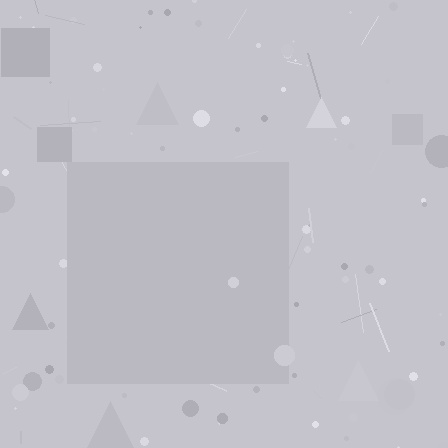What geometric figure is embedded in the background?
A square is embedded in the background.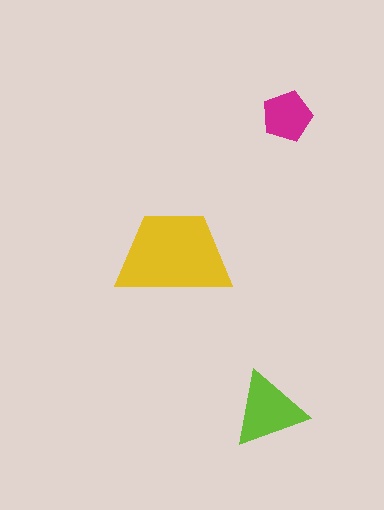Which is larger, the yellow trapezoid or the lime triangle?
The yellow trapezoid.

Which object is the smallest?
The magenta pentagon.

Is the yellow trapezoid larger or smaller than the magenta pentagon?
Larger.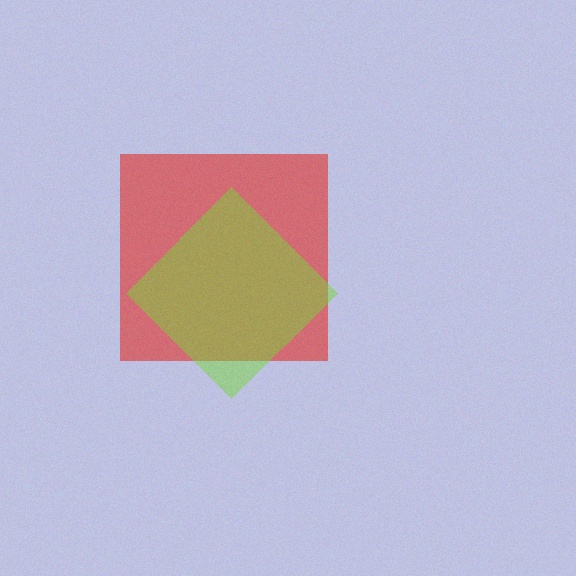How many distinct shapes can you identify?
There are 2 distinct shapes: a red square, a lime diamond.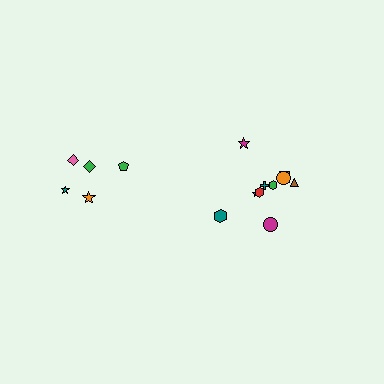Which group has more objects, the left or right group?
The right group.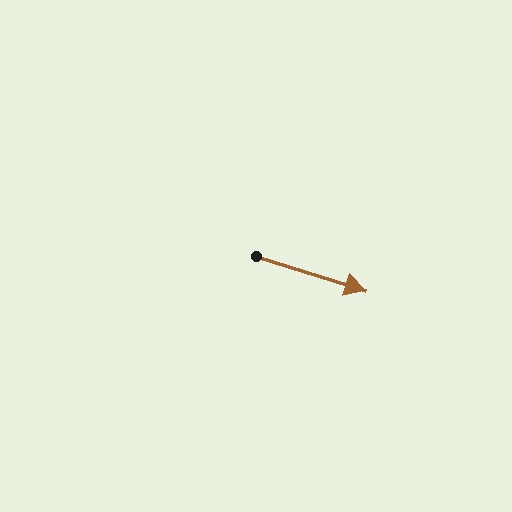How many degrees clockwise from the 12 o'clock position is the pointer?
Approximately 108 degrees.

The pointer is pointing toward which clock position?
Roughly 4 o'clock.